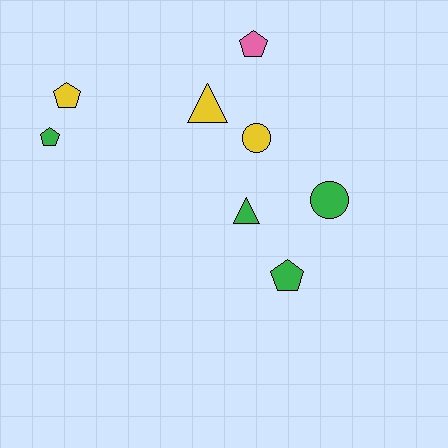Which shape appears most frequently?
Pentagon, with 4 objects.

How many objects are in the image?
There are 8 objects.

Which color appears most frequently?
Green, with 4 objects.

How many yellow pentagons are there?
There is 1 yellow pentagon.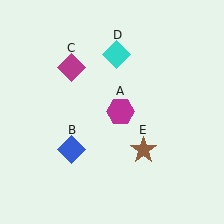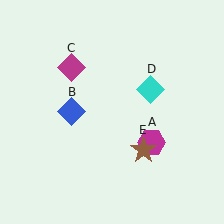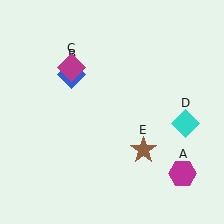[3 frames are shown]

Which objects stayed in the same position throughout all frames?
Magenta diamond (object C) and brown star (object E) remained stationary.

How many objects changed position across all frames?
3 objects changed position: magenta hexagon (object A), blue diamond (object B), cyan diamond (object D).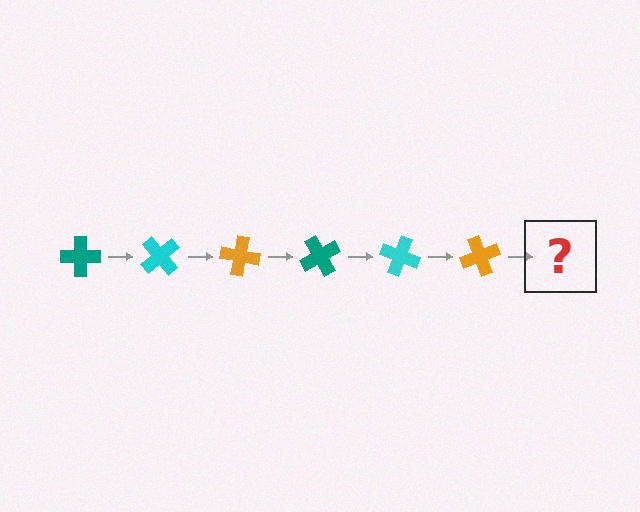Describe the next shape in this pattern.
It should be a teal cross, rotated 300 degrees from the start.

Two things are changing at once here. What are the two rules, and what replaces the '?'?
The two rules are that it rotates 50 degrees each step and the color cycles through teal, cyan, and orange. The '?' should be a teal cross, rotated 300 degrees from the start.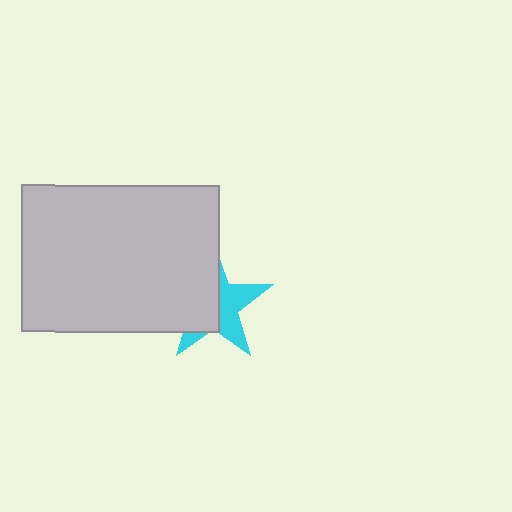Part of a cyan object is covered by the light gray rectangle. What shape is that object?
It is a star.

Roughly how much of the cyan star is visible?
About half of it is visible (roughly 46%).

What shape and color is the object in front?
The object in front is a light gray rectangle.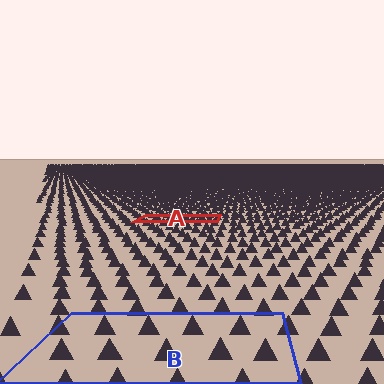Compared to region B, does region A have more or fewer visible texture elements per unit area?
Region A has more texture elements per unit area — they are packed more densely because it is farther away.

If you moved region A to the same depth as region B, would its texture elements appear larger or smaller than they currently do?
They would appear larger. At a closer depth, the same texture elements are projected at a bigger on-screen size.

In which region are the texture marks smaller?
The texture marks are smaller in region A, because it is farther away.